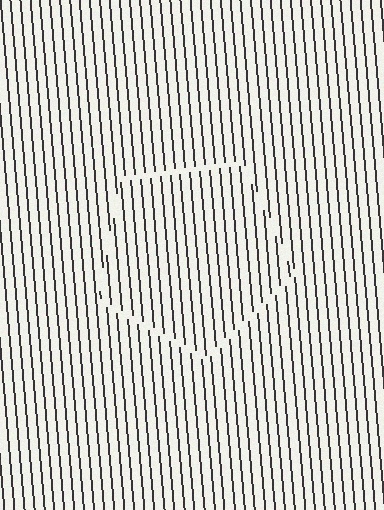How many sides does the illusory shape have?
5 sides — the line-ends trace a pentagon.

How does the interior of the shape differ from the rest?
The interior of the shape contains the same grating, shifted by half a period — the contour is defined by the phase discontinuity where line-ends from the inner and outer gratings abut.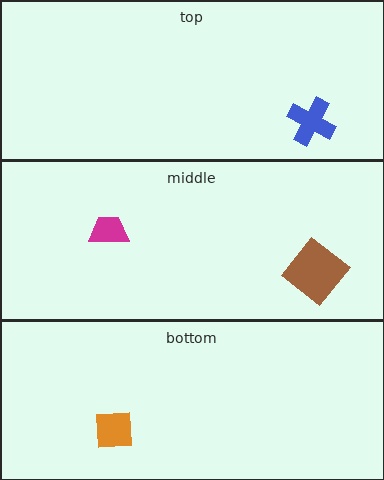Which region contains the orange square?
The bottom region.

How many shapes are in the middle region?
2.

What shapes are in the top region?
The blue cross.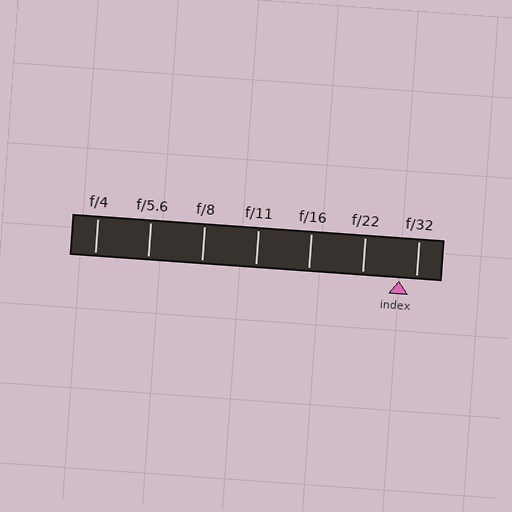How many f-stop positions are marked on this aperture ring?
There are 7 f-stop positions marked.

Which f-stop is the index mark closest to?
The index mark is closest to f/32.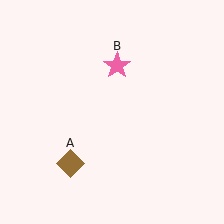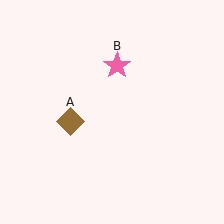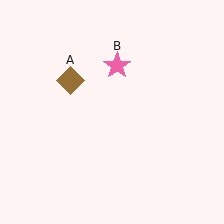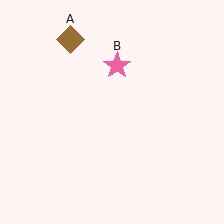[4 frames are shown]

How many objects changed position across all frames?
1 object changed position: brown diamond (object A).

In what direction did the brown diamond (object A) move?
The brown diamond (object A) moved up.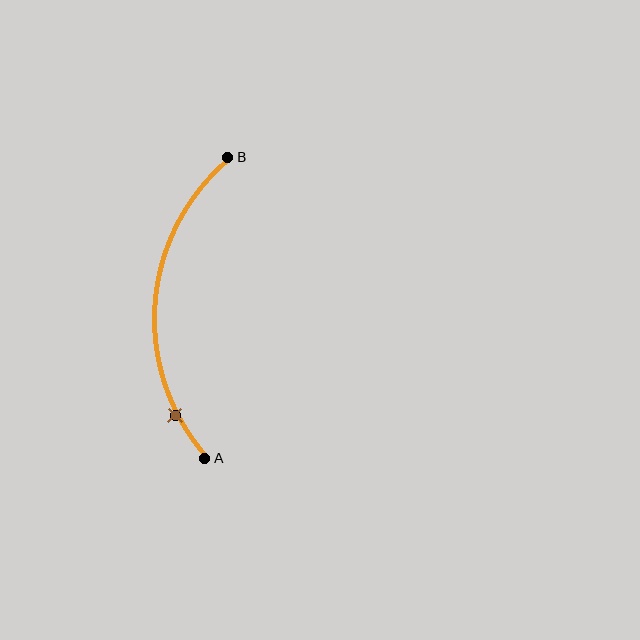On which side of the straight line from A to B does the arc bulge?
The arc bulges to the left of the straight line connecting A and B.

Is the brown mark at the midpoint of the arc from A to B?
No. The brown mark lies on the arc but is closer to endpoint A. The arc midpoint would be at the point on the curve equidistant along the arc from both A and B.